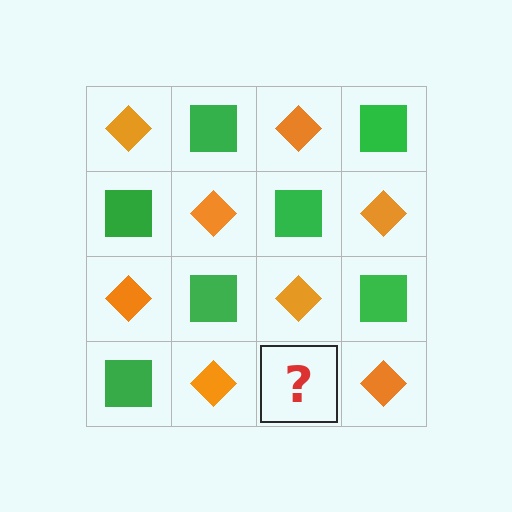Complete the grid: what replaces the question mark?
The question mark should be replaced with a green square.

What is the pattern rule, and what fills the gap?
The rule is that it alternates orange diamond and green square in a checkerboard pattern. The gap should be filled with a green square.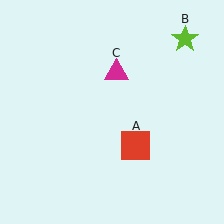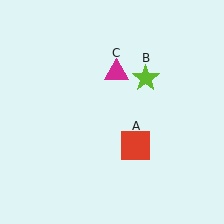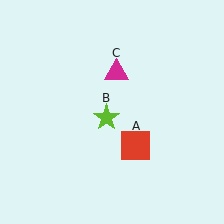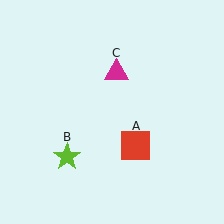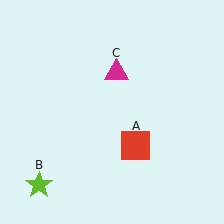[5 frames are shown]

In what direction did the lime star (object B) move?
The lime star (object B) moved down and to the left.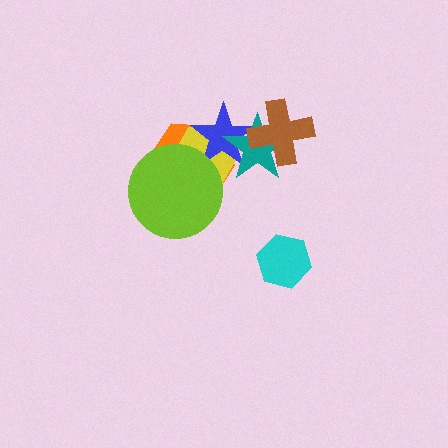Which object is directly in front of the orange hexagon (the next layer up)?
The yellow hexagon is directly in front of the orange hexagon.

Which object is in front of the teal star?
The brown cross is in front of the teal star.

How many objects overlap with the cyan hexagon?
0 objects overlap with the cyan hexagon.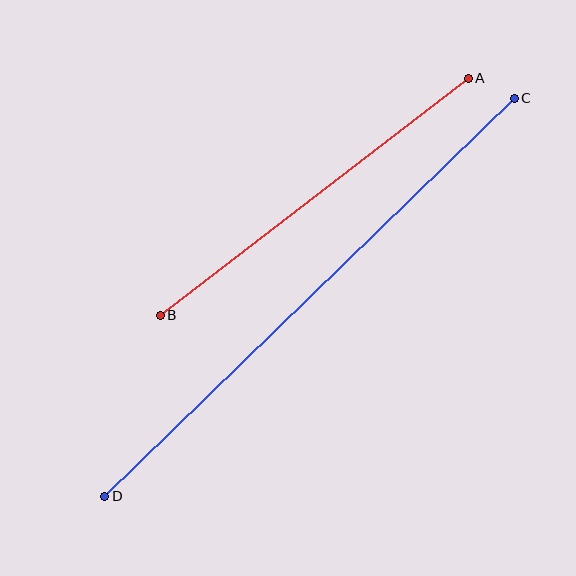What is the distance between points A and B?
The distance is approximately 388 pixels.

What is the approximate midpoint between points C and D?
The midpoint is at approximately (309, 297) pixels.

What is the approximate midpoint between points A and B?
The midpoint is at approximately (314, 197) pixels.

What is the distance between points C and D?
The distance is approximately 571 pixels.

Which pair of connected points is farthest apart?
Points C and D are farthest apart.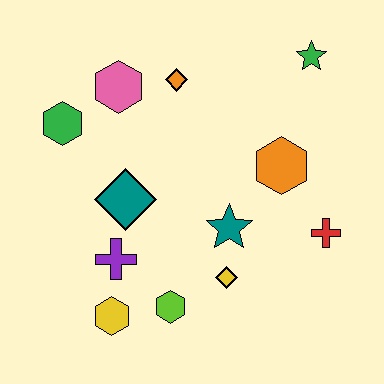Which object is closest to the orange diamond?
The pink hexagon is closest to the orange diamond.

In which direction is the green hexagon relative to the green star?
The green hexagon is to the left of the green star.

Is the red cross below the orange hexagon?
Yes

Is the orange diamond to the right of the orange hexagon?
No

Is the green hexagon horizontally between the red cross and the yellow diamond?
No